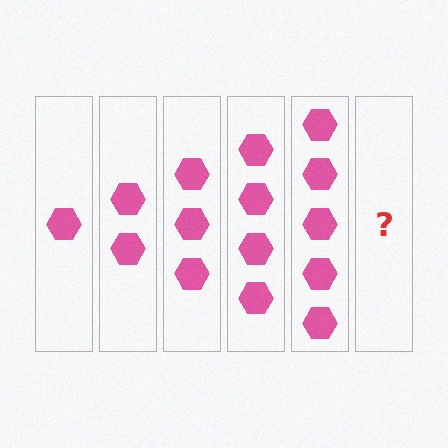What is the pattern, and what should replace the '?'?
The pattern is that each step adds one more hexagon. The '?' should be 6 hexagons.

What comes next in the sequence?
The next element should be 6 hexagons.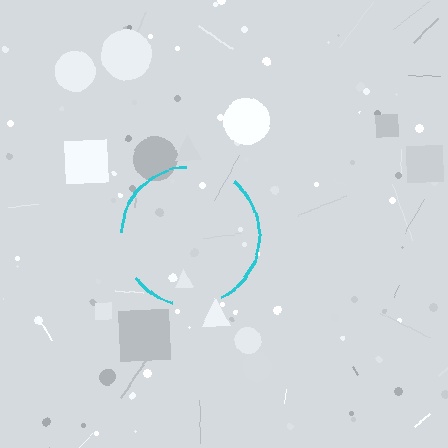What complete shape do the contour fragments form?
The contour fragments form a circle.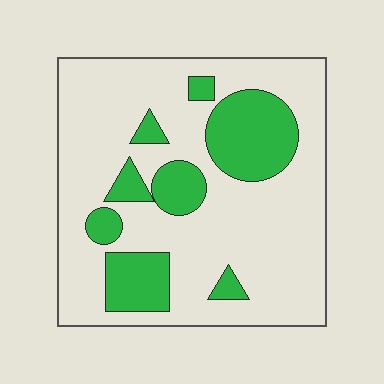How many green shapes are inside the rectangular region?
8.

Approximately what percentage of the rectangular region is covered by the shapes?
Approximately 25%.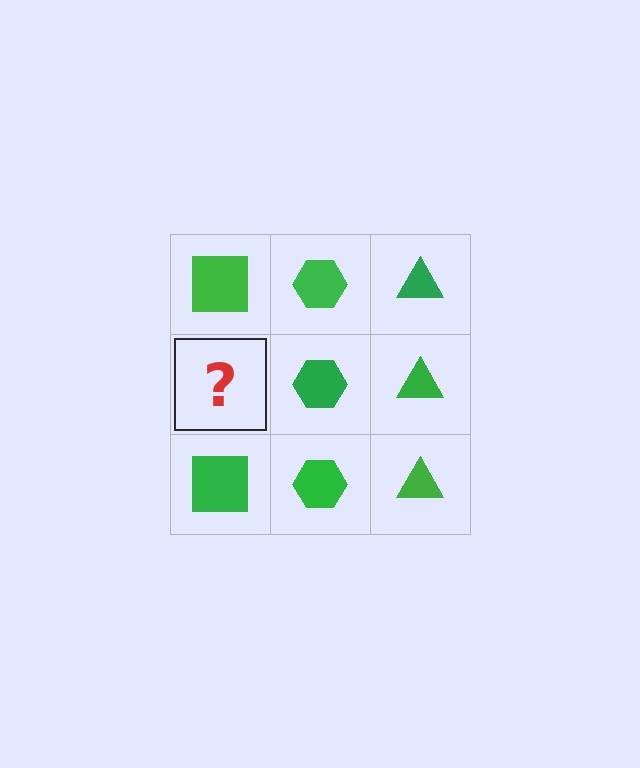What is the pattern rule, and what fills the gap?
The rule is that each column has a consistent shape. The gap should be filled with a green square.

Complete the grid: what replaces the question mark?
The question mark should be replaced with a green square.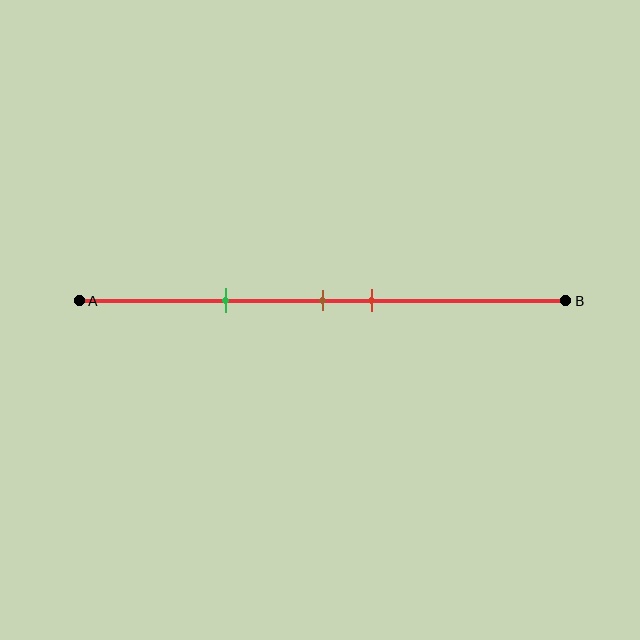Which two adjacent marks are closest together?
The brown and red marks are the closest adjacent pair.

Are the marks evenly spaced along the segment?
No, the marks are not evenly spaced.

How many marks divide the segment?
There are 3 marks dividing the segment.